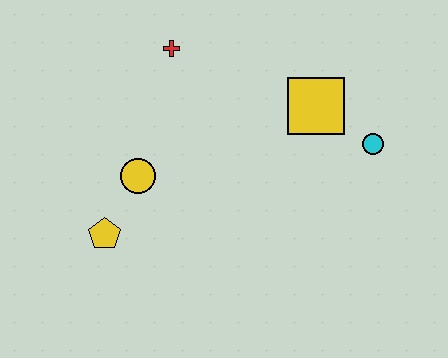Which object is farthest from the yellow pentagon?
The cyan circle is farthest from the yellow pentagon.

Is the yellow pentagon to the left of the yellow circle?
Yes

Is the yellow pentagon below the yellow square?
Yes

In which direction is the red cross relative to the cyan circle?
The red cross is to the left of the cyan circle.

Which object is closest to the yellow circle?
The yellow pentagon is closest to the yellow circle.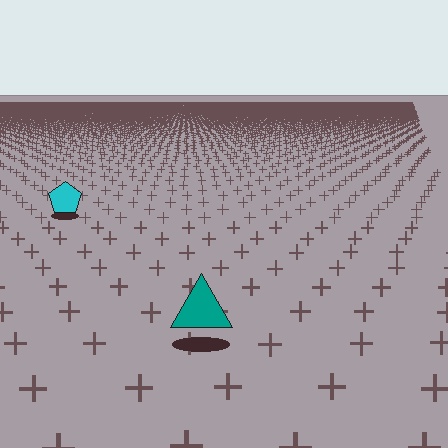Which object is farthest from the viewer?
The cyan pentagon is farthest from the viewer. It appears smaller and the ground texture around it is denser.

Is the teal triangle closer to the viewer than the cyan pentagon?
Yes. The teal triangle is closer — you can tell from the texture gradient: the ground texture is coarser near it.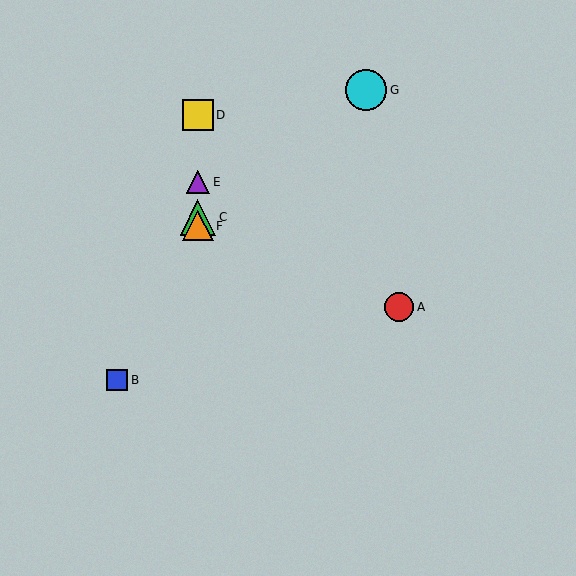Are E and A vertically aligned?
No, E is at x≈198 and A is at x≈399.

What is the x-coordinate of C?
Object C is at x≈198.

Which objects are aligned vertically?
Objects C, D, E, F are aligned vertically.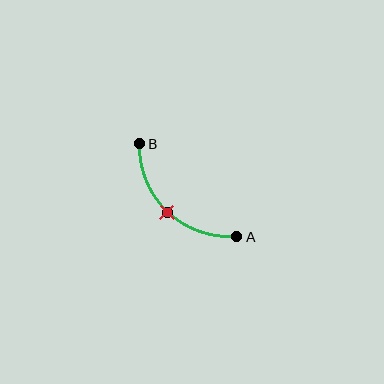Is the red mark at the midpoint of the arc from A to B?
Yes. The red mark lies on the arc at equal arc-length from both A and B — it is the arc midpoint.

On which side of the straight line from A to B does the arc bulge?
The arc bulges below and to the left of the straight line connecting A and B.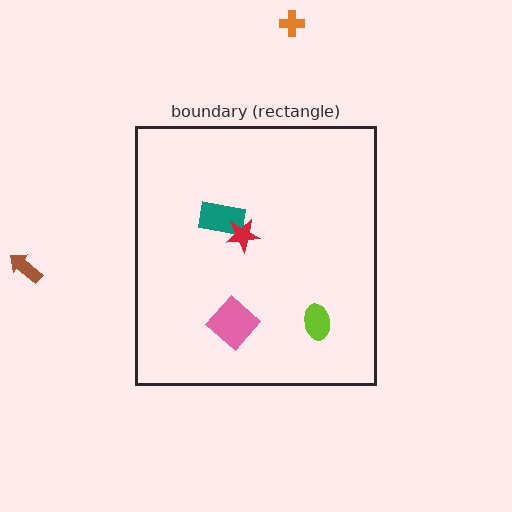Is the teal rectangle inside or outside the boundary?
Inside.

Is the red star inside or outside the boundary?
Inside.